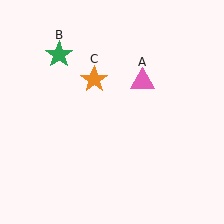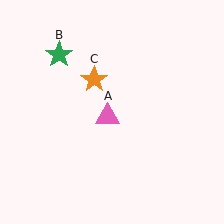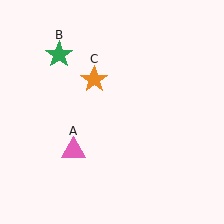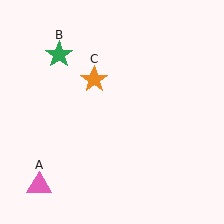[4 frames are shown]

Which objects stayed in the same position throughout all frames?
Green star (object B) and orange star (object C) remained stationary.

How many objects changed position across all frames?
1 object changed position: pink triangle (object A).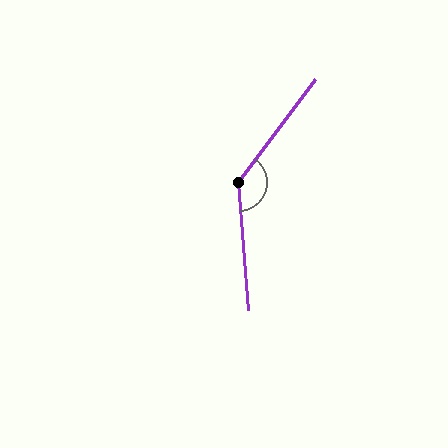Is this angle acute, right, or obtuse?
It is obtuse.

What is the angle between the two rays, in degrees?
Approximately 139 degrees.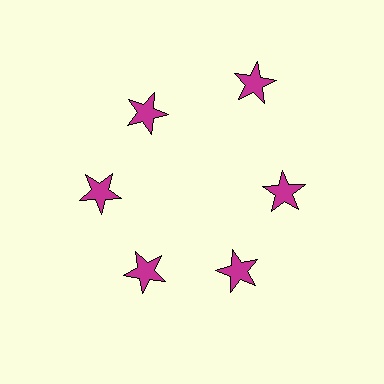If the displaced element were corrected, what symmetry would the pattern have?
It would have 6-fold rotational symmetry — the pattern would map onto itself every 60 degrees.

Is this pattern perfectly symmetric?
No. The 6 magenta stars are arranged in a ring, but one element near the 1 o'clock position is pushed outward from the center, breaking the 6-fold rotational symmetry.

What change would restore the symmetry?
The symmetry would be restored by moving it inward, back onto the ring so that all 6 stars sit at equal angles and equal distance from the center.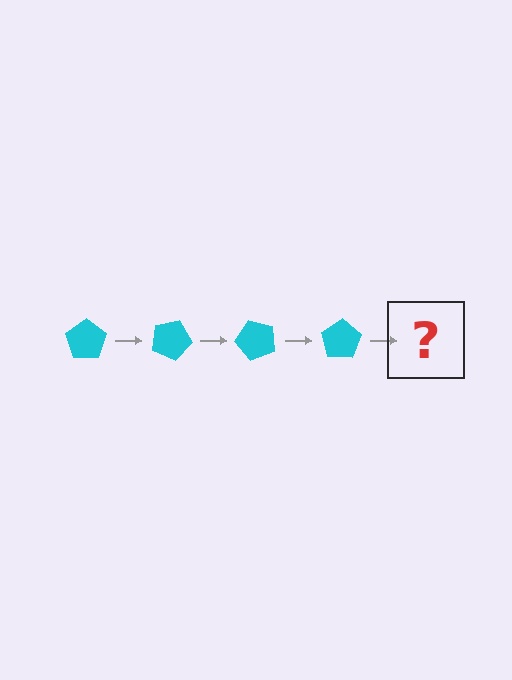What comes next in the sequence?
The next element should be a cyan pentagon rotated 100 degrees.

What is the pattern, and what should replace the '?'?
The pattern is that the pentagon rotates 25 degrees each step. The '?' should be a cyan pentagon rotated 100 degrees.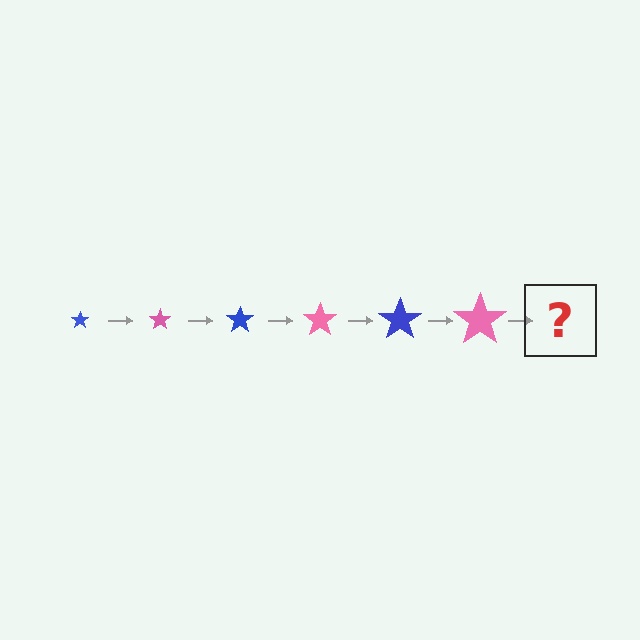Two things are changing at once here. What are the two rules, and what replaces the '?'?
The two rules are that the star grows larger each step and the color cycles through blue and pink. The '?' should be a blue star, larger than the previous one.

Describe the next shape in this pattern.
It should be a blue star, larger than the previous one.